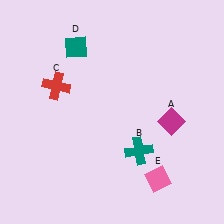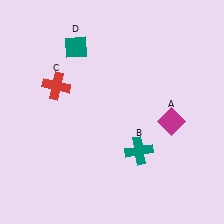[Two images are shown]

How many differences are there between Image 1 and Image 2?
There is 1 difference between the two images.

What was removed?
The pink diamond (E) was removed in Image 2.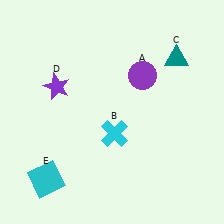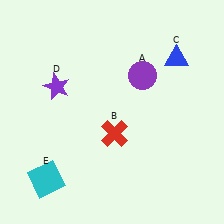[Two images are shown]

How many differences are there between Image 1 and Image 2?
There are 2 differences between the two images.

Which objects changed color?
B changed from cyan to red. C changed from teal to blue.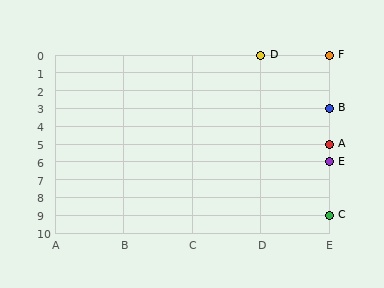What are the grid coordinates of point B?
Point B is at grid coordinates (E, 3).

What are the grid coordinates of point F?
Point F is at grid coordinates (E, 0).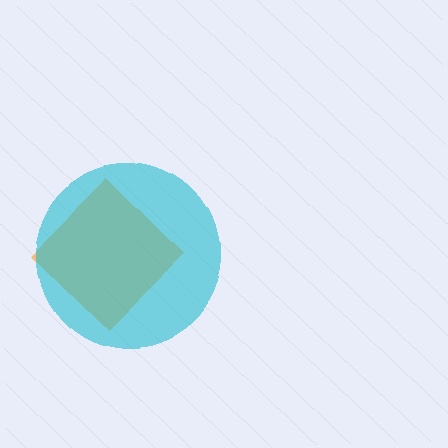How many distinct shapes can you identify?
There are 2 distinct shapes: an orange diamond, a cyan circle.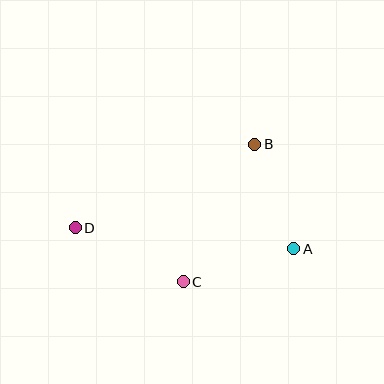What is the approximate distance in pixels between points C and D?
The distance between C and D is approximately 120 pixels.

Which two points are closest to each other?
Points A and B are closest to each other.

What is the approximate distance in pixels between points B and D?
The distance between B and D is approximately 198 pixels.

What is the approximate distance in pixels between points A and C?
The distance between A and C is approximately 115 pixels.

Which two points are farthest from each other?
Points A and D are farthest from each other.